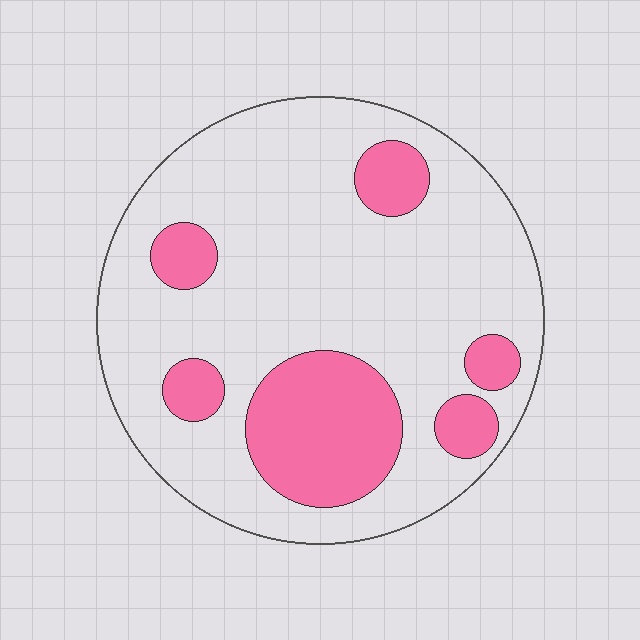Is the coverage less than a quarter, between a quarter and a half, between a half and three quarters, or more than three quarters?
Less than a quarter.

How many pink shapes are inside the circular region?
6.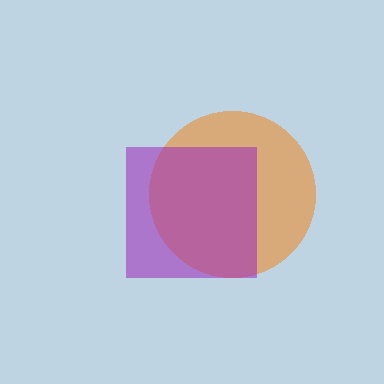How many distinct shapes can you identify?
There are 2 distinct shapes: an orange circle, a purple square.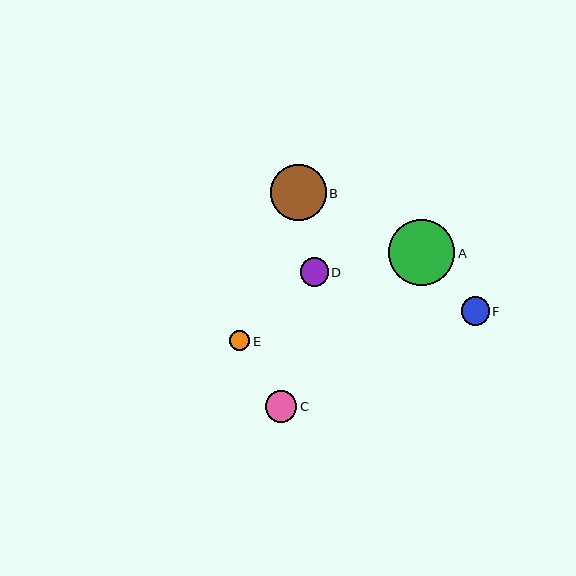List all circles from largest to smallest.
From largest to smallest: A, B, C, F, D, E.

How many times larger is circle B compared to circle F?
Circle B is approximately 2.0 times the size of circle F.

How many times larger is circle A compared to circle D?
Circle A is approximately 2.4 times the size of circle D.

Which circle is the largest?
Circle A is the largest with a size of approximately 67 pixels.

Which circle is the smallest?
Circle E is the smallest with a size of approximately 20 pixels.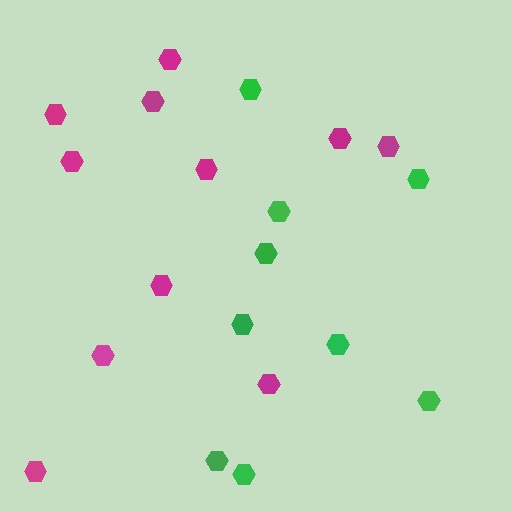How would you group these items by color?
There are 2 groups: one group of green hexagons (9) and one group of magenta hexagons (11).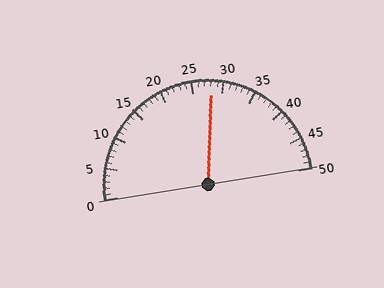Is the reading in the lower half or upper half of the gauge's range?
The reading is in the upper half of the range (0 to 50).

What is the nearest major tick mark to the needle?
The nearest major tick mark is 30.